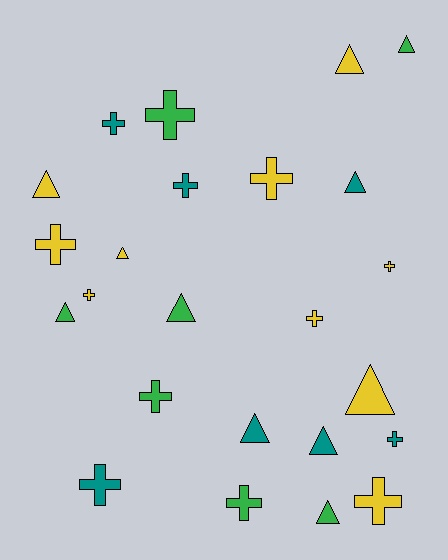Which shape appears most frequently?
Cross, with 13 objects.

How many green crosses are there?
There are 3 green crosses.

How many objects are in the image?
There are 24 objects.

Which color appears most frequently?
Yellow, with 10 objects.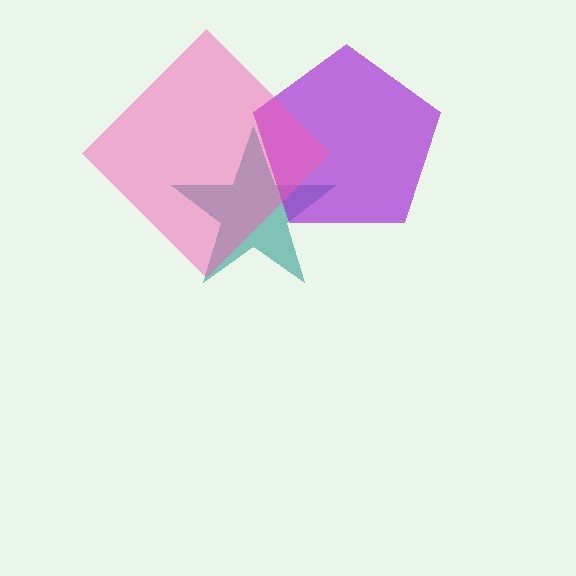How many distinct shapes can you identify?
There are 3 distinct shapes: a teal star, a purple pentagon, a pink diamond.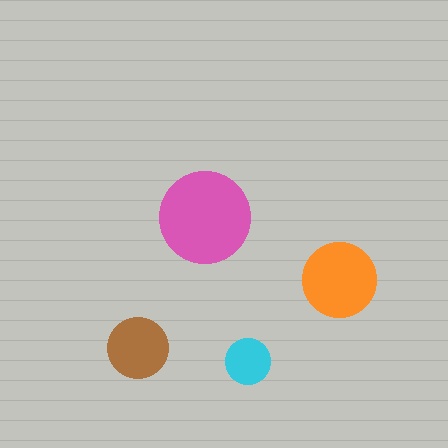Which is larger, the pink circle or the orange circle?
The pink one.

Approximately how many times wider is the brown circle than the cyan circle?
About 1.5 times wider.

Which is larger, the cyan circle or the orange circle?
The orange one.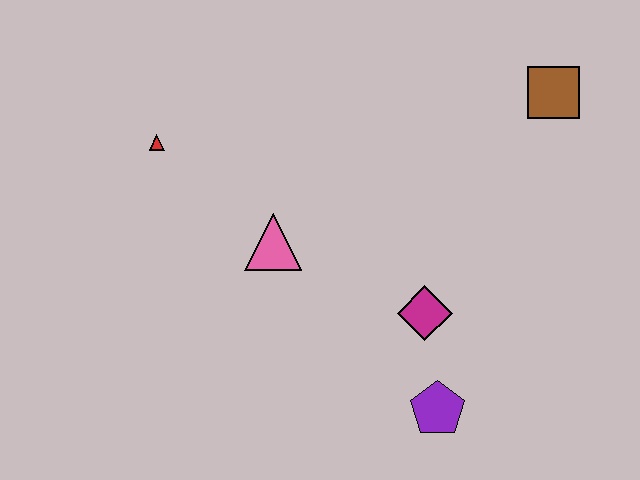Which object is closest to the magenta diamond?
The purple pentagon is closest to the magenta diamond.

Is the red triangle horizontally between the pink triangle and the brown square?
No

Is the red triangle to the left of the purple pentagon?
Yes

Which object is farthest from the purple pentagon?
The red triangle is farthest from the purple pentagon.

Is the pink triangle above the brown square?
No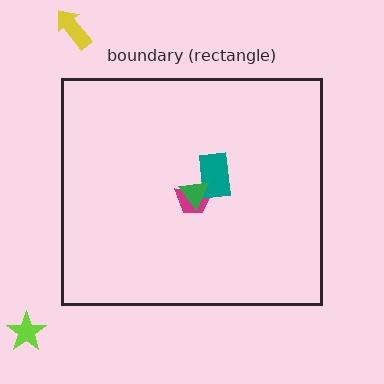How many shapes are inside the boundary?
3 inside, 2 outside.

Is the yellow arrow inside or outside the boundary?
Outside.